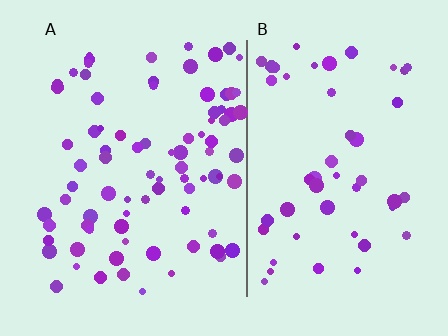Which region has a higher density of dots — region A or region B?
A (the left).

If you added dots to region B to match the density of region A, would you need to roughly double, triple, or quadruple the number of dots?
Approximately double.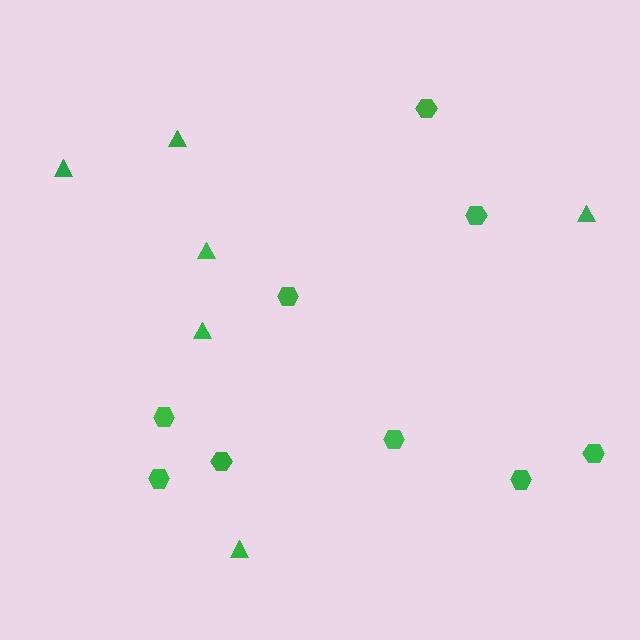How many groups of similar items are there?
There are 2 groups: one group of triangles (6) and one group of hexagons (9).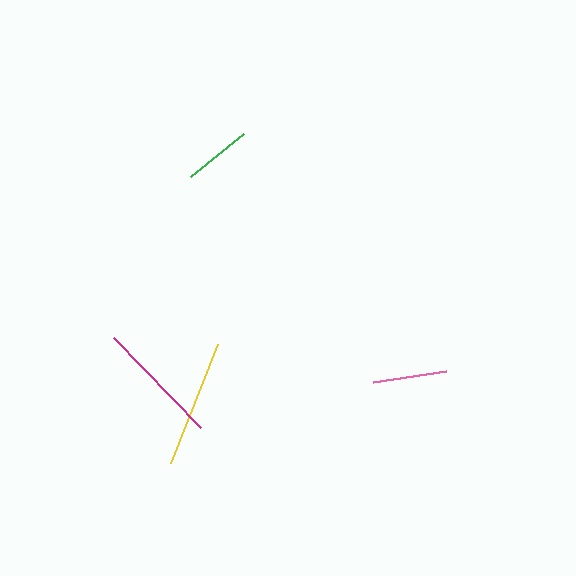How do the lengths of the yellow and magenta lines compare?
The yellow and magenta lines are approximately the same length.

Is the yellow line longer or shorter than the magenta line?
The yellow line is longer than the magenta line.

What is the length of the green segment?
The green segment is approximately 69 pixels long.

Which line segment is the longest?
The yellow line is the longest at approximately 129 pixels.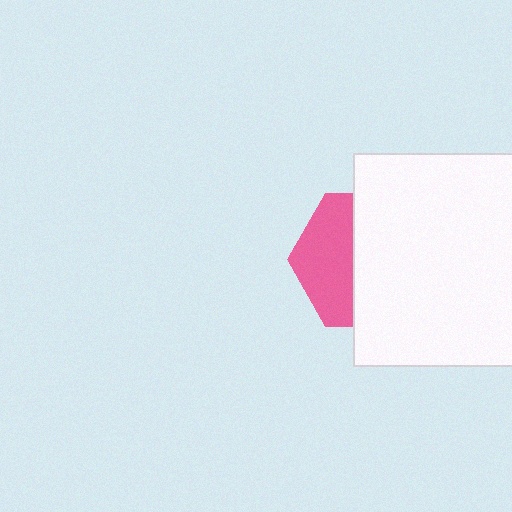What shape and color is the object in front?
The object in front is a white square.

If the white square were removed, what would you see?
You would see the complete pink hexagon.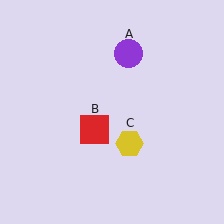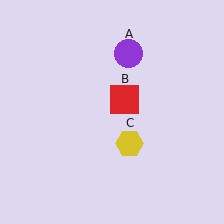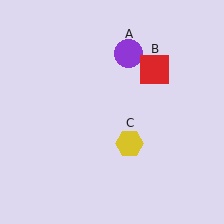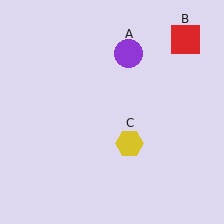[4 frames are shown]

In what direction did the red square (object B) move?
The red square (object B) moved up and to the right.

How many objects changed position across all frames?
1 object changed position: red square (object B).